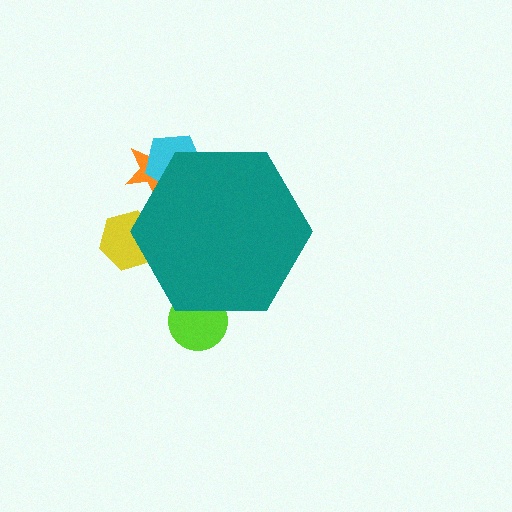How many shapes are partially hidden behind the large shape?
4 shapes are partially hidden.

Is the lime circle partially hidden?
Yes, the lime circle is partially hidden behind the teal hexagon.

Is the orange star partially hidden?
Yes, the orange star is partially hidden behind the teal hexagon.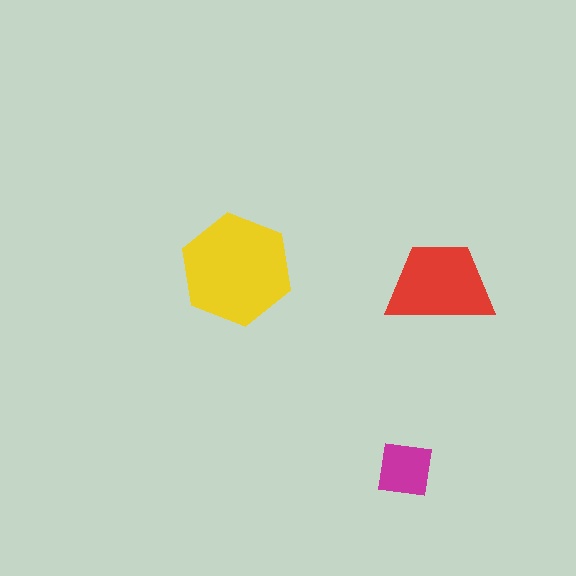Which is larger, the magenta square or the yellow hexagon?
The yellow hexagon.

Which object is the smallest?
The magenta square.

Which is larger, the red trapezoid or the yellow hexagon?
The yellow hexagon.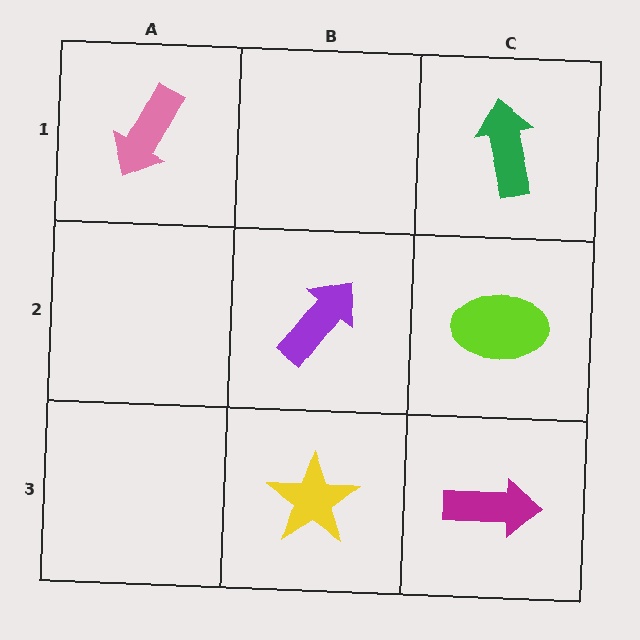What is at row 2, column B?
A purple arrow.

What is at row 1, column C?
A green arrow.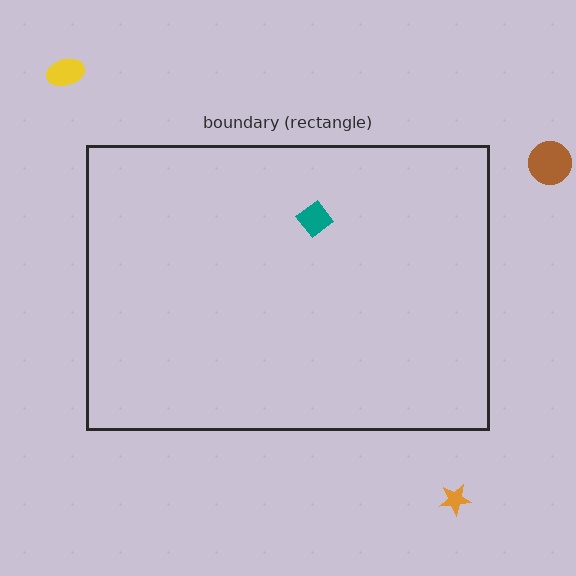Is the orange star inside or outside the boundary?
Outside.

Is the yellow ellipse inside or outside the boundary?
Outside.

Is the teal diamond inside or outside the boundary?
Inside.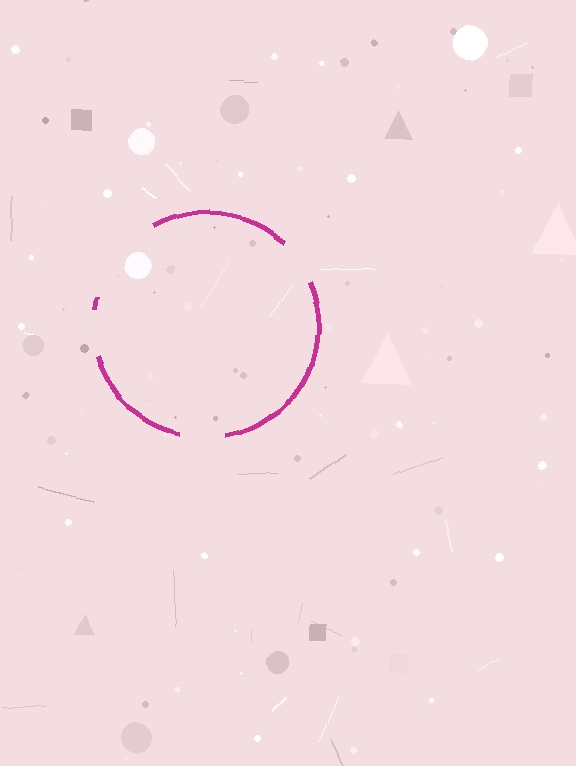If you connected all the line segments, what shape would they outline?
They would outline a circle.